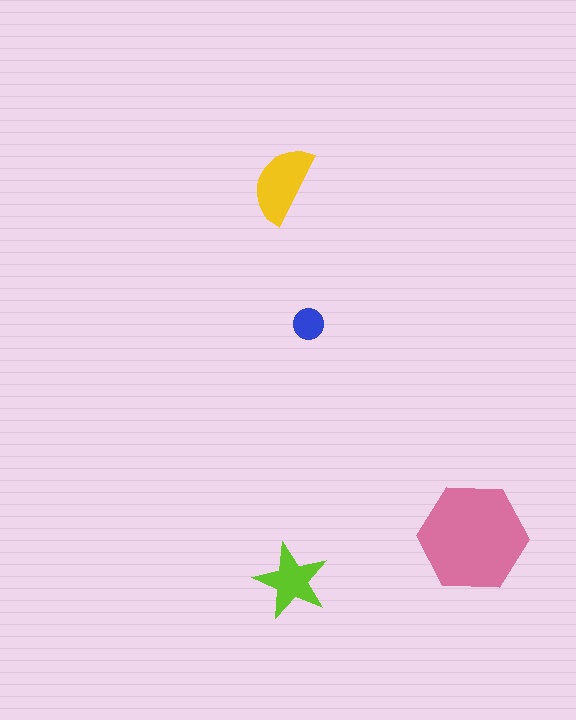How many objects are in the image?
There are 4 objects in the image.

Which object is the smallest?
The blue circle.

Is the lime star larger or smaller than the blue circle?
Larger.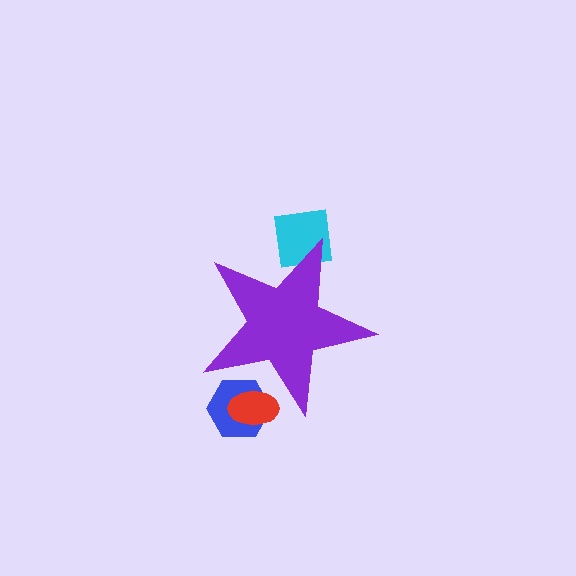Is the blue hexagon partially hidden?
Yes, the blue hexagon is partially hidden behind the purple star.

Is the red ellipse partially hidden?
Yes, the red ellipse is partially hidden behind the purple star.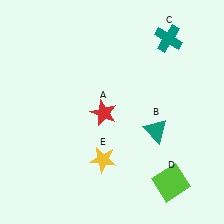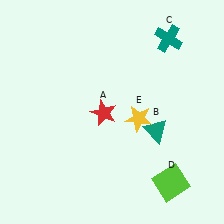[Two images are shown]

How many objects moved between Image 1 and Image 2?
1 object moved between the two images.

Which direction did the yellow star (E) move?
The yellow star (E) moved up.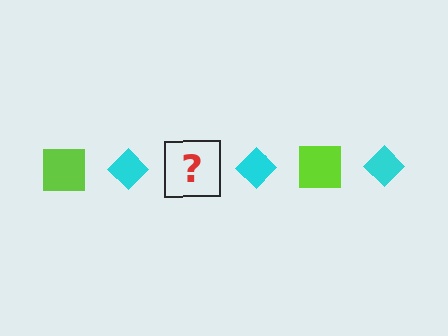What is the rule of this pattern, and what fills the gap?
The rule is that the pattern alternates between lime square and cyan diamond. The gap should be filled with a lime square.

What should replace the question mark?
The question mark should be replaced with a lime square.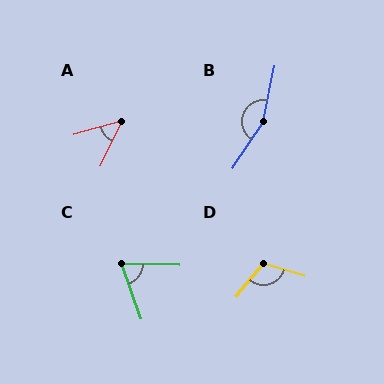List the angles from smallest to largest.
A (49°), C (68°), D (112°), B (158°).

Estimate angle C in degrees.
Approximately 68 degrees.